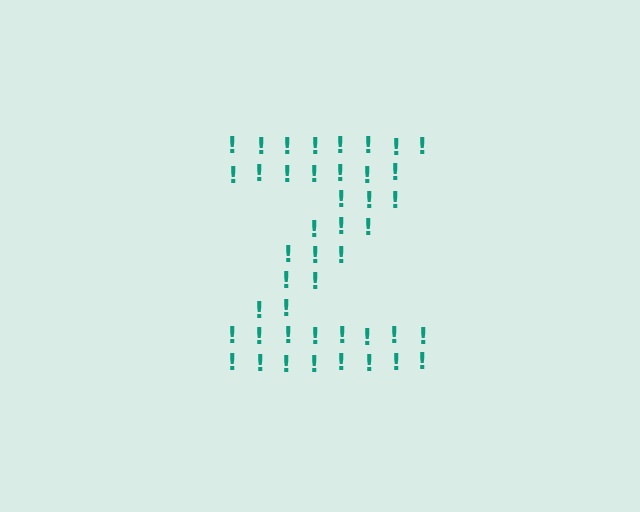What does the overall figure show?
The overall figure shows the letter Z.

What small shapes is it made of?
It is made of small exclamation marks.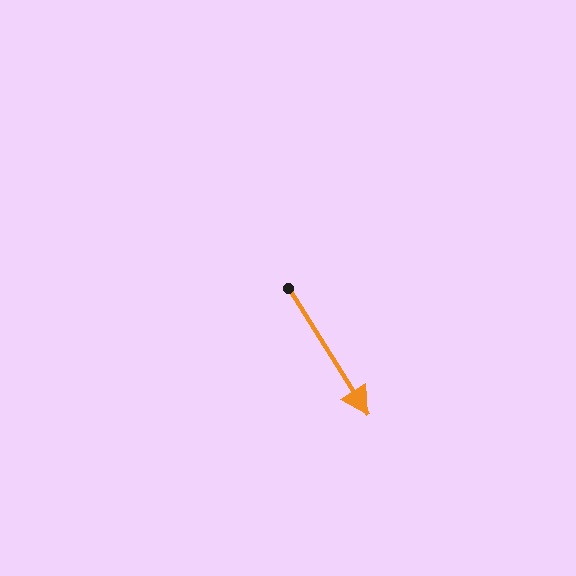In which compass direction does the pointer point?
Southeast.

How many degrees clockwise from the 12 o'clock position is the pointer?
Approximately 148 degrees.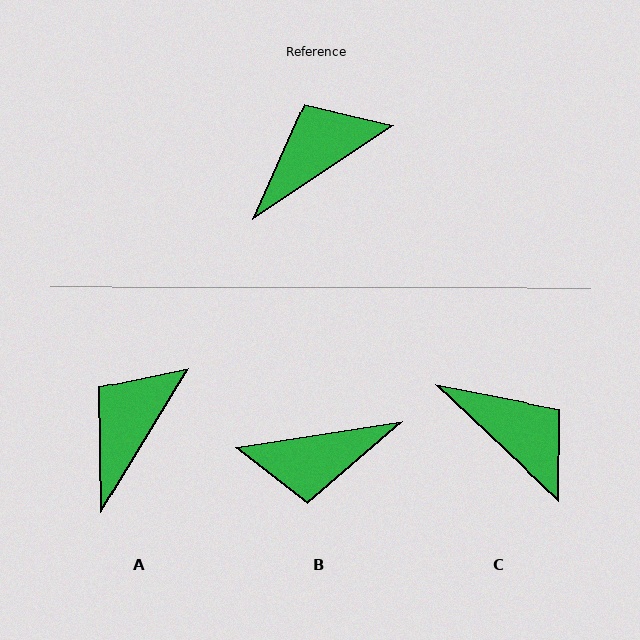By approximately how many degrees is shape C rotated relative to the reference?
Approximately 77 degrees clockwise.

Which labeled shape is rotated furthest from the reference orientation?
B, about 155 degrees away.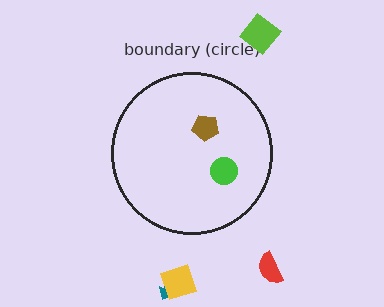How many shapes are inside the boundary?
2 inside, 4 outside.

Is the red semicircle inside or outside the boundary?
Outside.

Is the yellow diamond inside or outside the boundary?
Outside.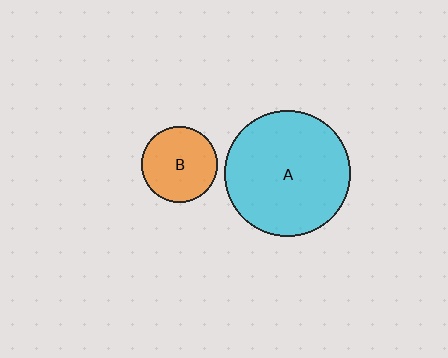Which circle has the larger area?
Circle A (cyan).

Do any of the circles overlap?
No, none of the circles overlap.